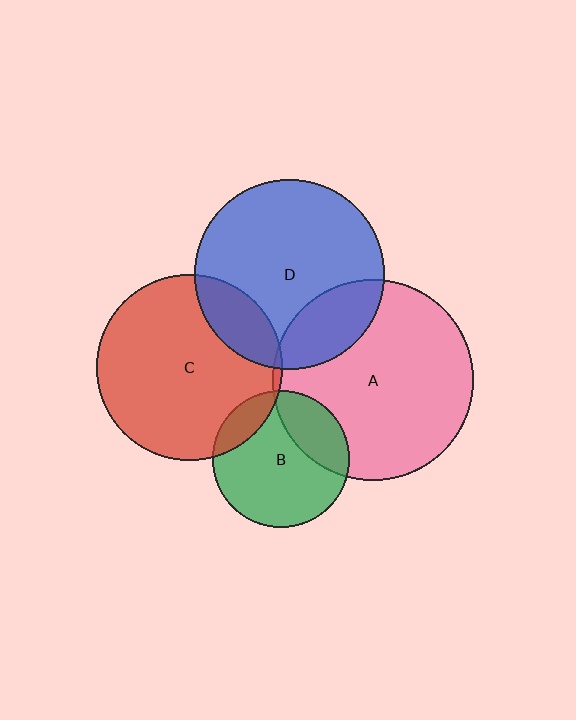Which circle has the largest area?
Circle A (pink).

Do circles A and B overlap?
Yes.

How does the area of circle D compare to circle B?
Approximately 1.9 times.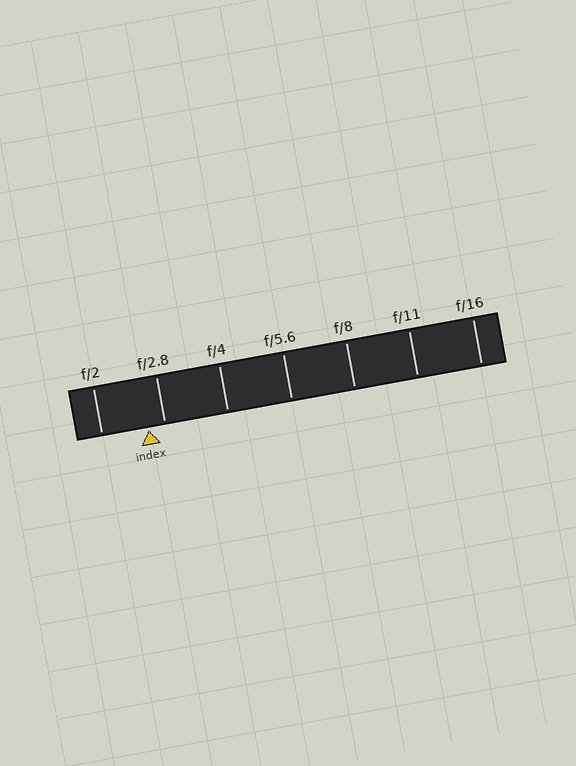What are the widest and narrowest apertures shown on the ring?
The widest aperture shown is f/2 and the narrowest is f/16.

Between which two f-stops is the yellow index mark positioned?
The index mark is between f/2 and f/2.8.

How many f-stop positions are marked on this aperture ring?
There are 7 f-stop positions marked.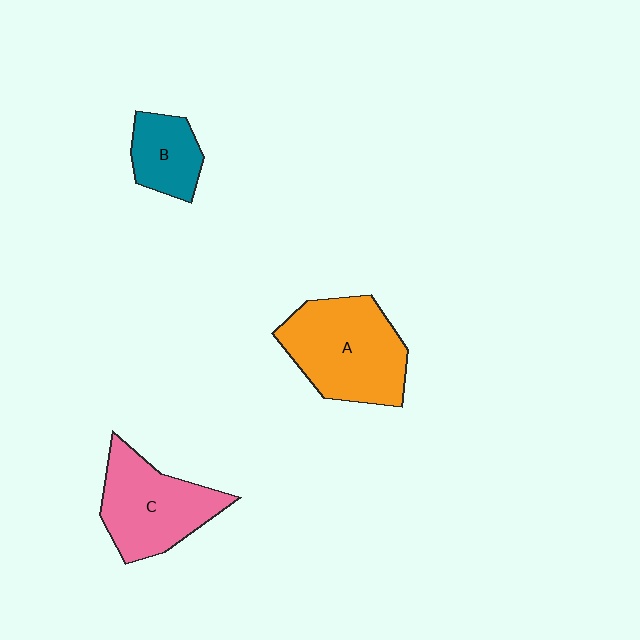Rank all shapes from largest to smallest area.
From largest to smallest: A (orange), C (pink), B (teal).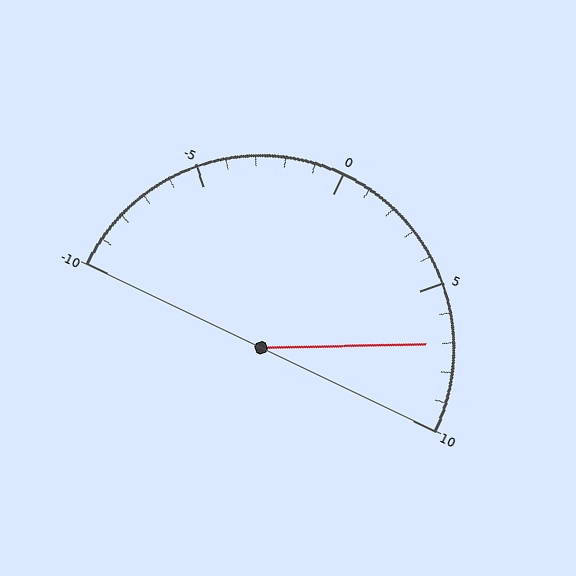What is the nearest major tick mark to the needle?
The nearest major tick mark is 5.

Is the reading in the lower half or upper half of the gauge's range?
The reading is in the upper half of the range (-10 to 10).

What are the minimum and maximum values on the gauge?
The gauge ranges from -10 to 10.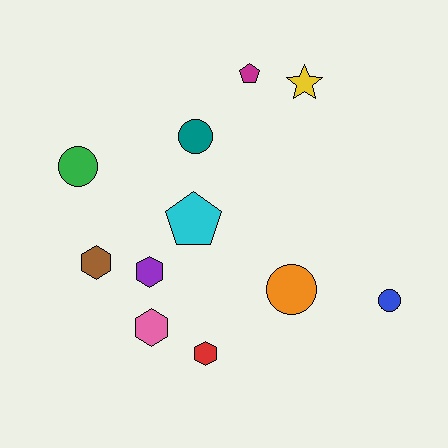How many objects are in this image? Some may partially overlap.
There are 11 objects.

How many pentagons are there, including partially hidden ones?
There are 2 pentagons.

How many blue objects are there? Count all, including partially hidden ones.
There is 1 blue object.